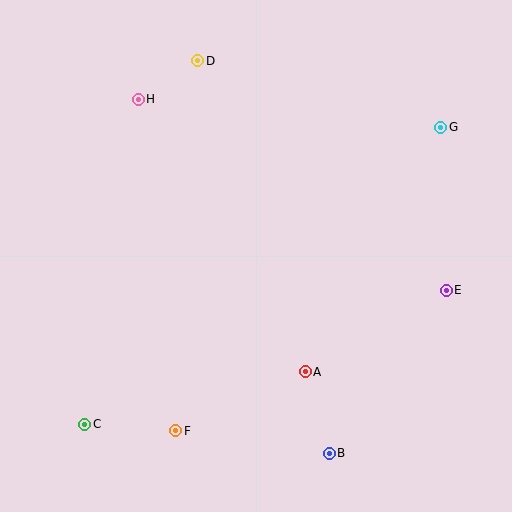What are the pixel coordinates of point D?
Point D is at (198, 61).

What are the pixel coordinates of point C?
Point C is at (85, 424).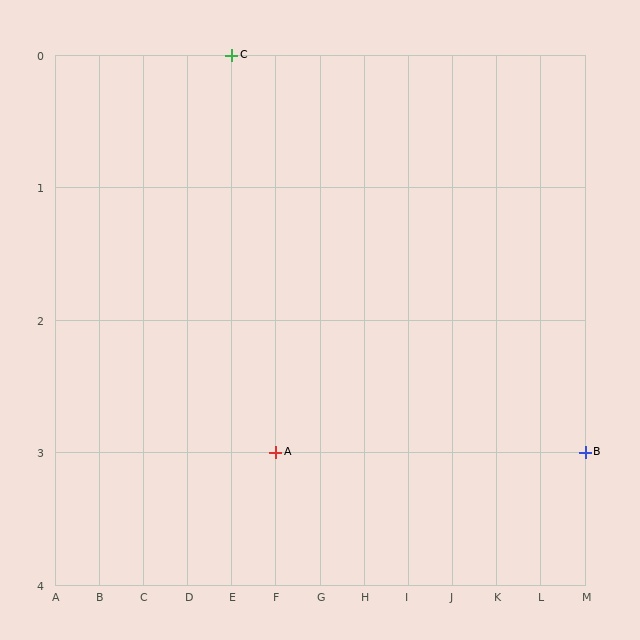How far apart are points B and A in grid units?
Points B and A are 7 columns apart.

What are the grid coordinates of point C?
Point C is at grid coordinates (E, 0).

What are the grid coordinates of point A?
Point A is at grid coordinates (F, 3).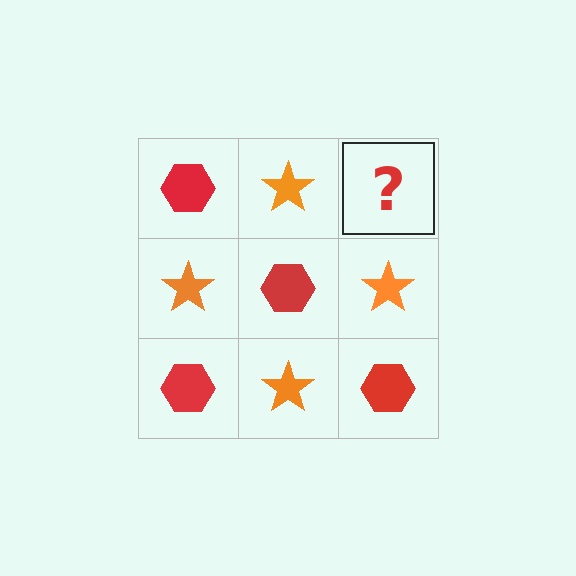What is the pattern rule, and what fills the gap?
The rule is that it alternates red hexagon and orange star in a checkerboard pattern. The gap should be filled with a red hexagon.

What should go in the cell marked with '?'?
The missing cell should contain a red hexagon.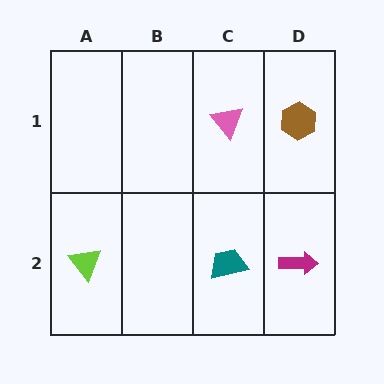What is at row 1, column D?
A brown hexagon.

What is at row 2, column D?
A magenta arrow.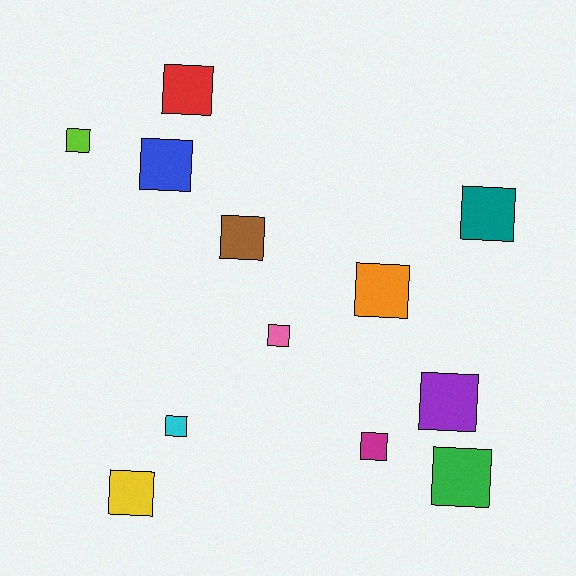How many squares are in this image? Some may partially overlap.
There are 12 squares.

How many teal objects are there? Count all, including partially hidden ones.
There is 1 teal object.